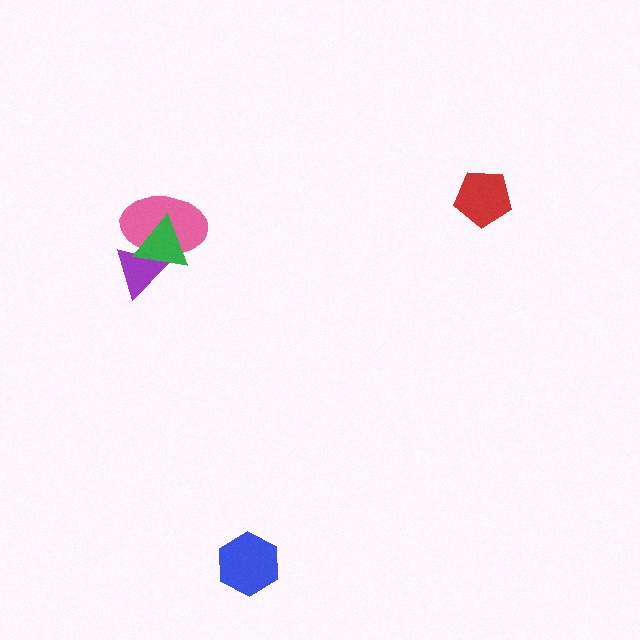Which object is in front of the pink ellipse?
The green triangle is in front of the pink ellipse.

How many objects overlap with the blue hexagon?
0 objects overlap with the blue hexagon.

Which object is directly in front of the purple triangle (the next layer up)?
The pink ellipse is directly in front of the purple triangle.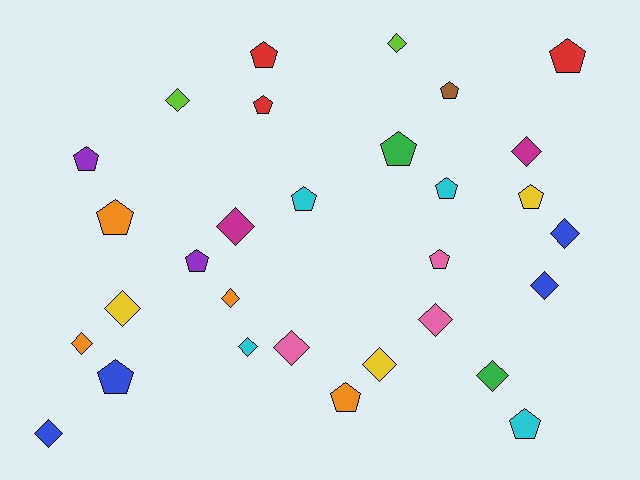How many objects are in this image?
There are 30 objects.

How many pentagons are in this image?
There are 15 pentagons.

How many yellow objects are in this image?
There are 3 yellow objects.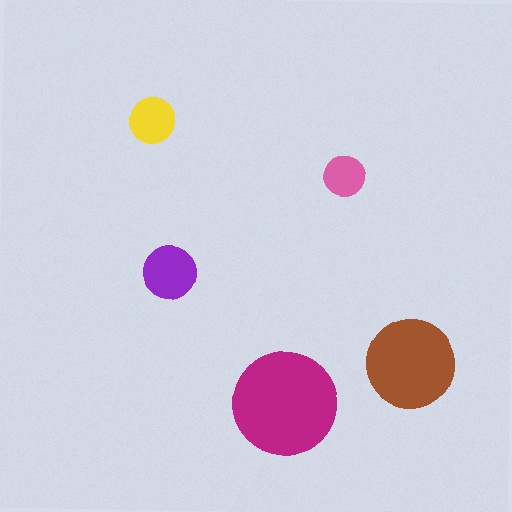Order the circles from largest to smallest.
the magenta one, the brown one, the purple one, the yellow one, the pink one.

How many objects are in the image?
There are 5 objects in the image.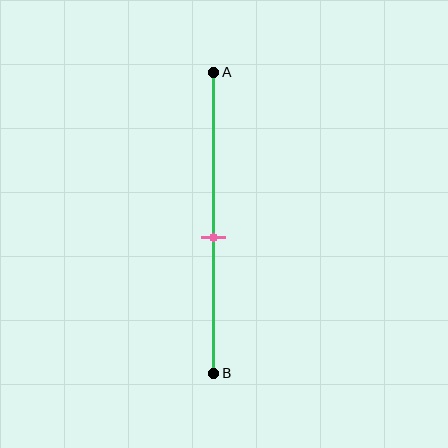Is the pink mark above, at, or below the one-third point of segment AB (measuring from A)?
The pink mark is below the one-third point of segment AB.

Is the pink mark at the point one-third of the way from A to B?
No, the mark is at about 55% from A, not at the 33% one-third point.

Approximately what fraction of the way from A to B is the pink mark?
The pink mark is approximately 55% of the way from A to B.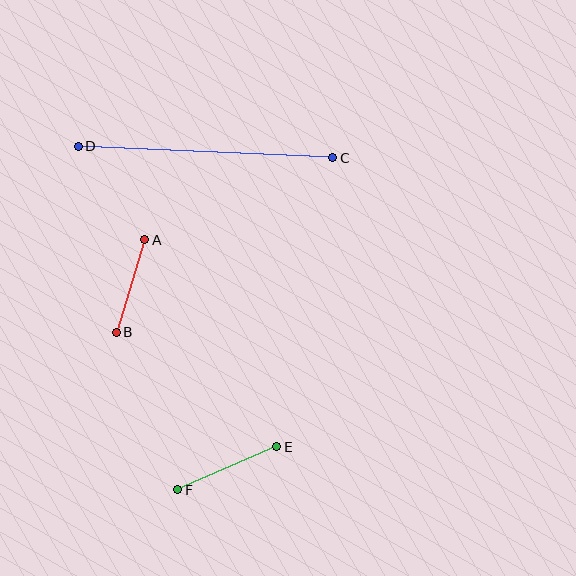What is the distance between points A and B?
The distance is approximately 97 pixels.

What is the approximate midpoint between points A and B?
The midpoint is at approximately (131, 286) pixels.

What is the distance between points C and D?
The distance is approximately 255 pixels.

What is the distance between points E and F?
The distance is approximately 108 pixels.